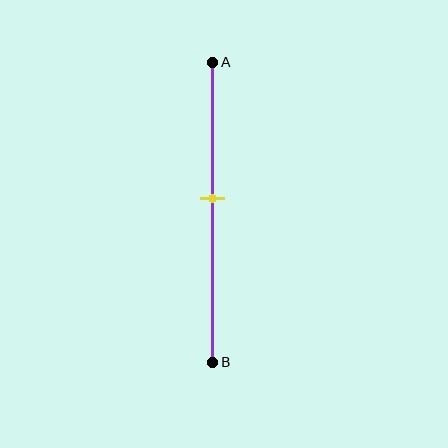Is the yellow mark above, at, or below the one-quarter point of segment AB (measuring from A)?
The yellow mark is below the one-quarter point of segment AB.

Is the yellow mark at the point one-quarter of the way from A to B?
No, the mark is at about 45% from A, not at the 25% one-quarter point.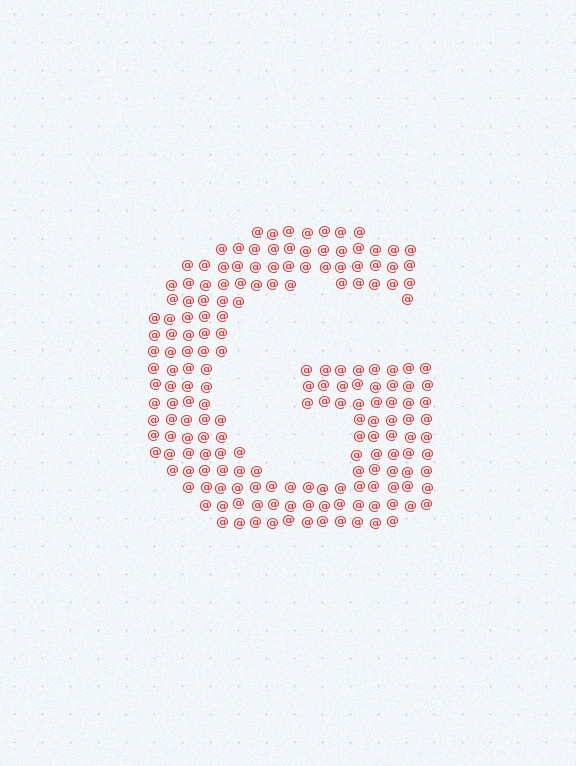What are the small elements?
The small elements are at signs.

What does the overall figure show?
The overall figure shows the letter G.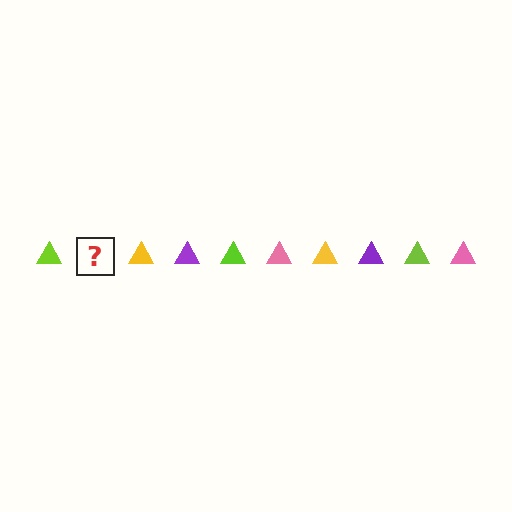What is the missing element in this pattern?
The missing element is a pink triangle.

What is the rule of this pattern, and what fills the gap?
The rule is that the pattern cycles through lime, pink, yellow, purple triangles. The gap should be filled with a pink triangle.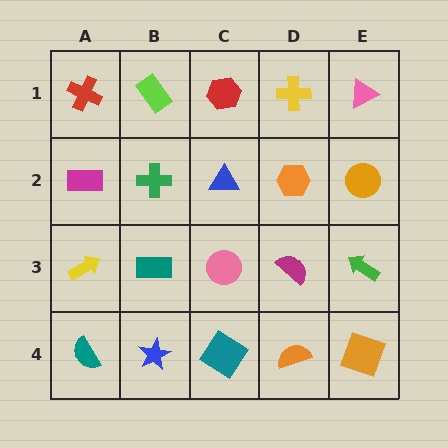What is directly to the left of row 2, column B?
A magenta rectangle.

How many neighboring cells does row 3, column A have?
3.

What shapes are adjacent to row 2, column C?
A red hexagon (row 1, column C), a pink circle (row 3, column C), a green cross (row 2, column B), an orange hexagon (row 2, column D).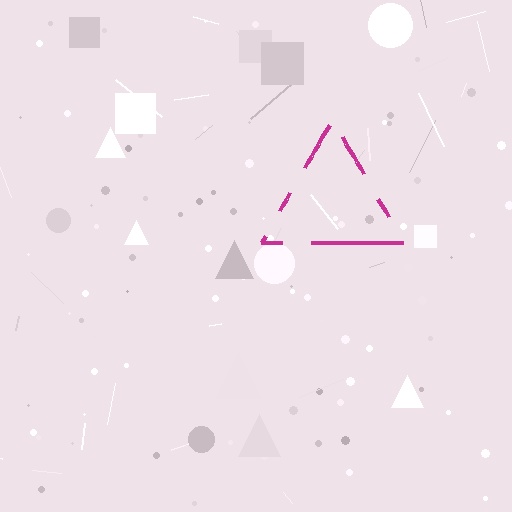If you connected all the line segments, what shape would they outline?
They would outline a triangle.